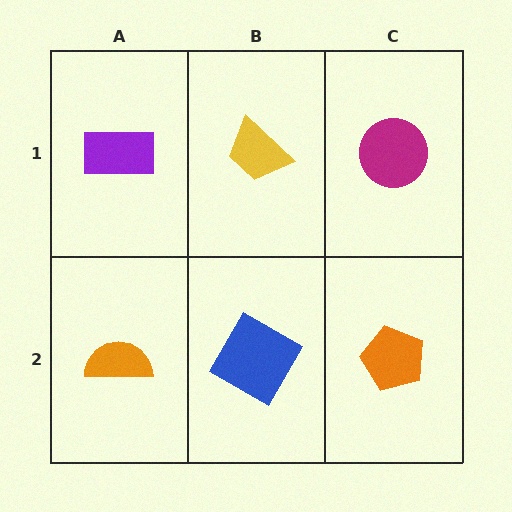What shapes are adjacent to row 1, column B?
A blue diamond (row 2, column B), a purple rectangle (row 1, column A), a magenta circle (row 1, column C).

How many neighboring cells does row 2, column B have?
3.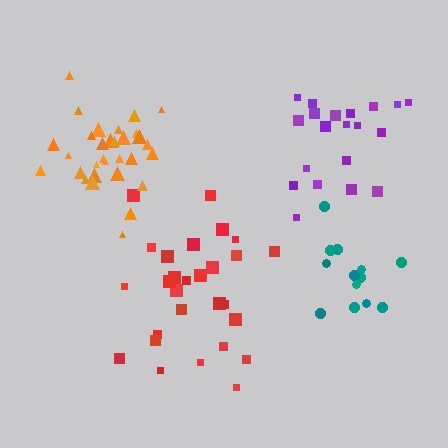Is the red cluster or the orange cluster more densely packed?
Orange.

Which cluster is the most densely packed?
Orange.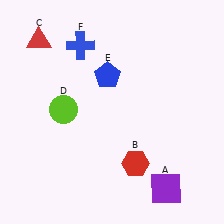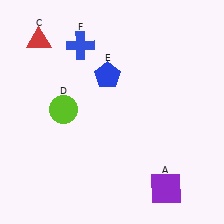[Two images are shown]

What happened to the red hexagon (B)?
The red hexagon (B) was removed in Image 2. It was in the bottom-right area of Image 1.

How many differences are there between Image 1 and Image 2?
There is 1 difference between the two images.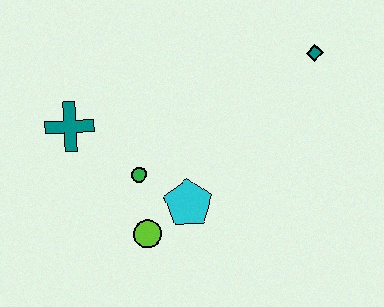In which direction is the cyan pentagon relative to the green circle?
The cyan pentagon is to the right of the green circle.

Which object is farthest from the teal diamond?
The teal cross is farthest from the teal diamond.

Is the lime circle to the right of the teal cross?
Yes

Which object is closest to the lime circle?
The cyan pentagon is closest to the lime circle.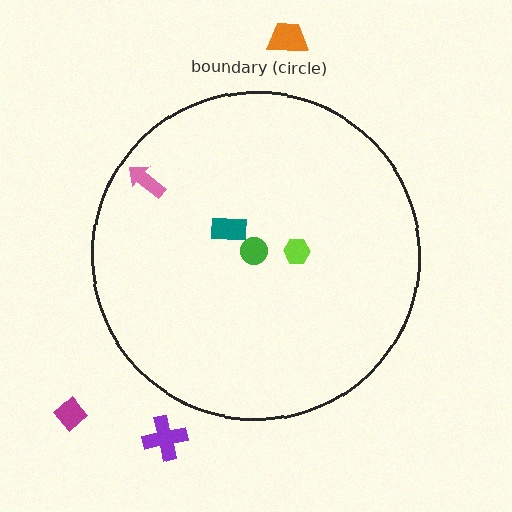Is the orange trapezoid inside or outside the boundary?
Outside.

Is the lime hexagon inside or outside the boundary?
Inside.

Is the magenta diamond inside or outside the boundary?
Outside.